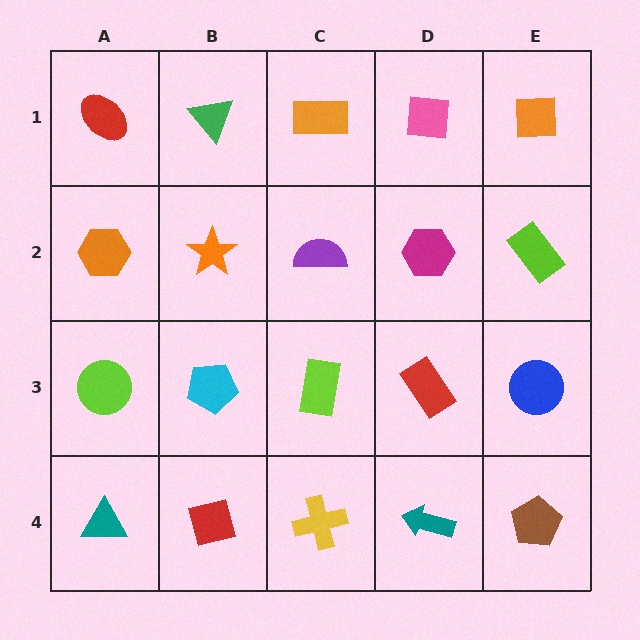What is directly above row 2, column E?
An orange square.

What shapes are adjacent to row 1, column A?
An orange hexagon (row 2, column A), a green triangle (row 1, column B).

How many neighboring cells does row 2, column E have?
3.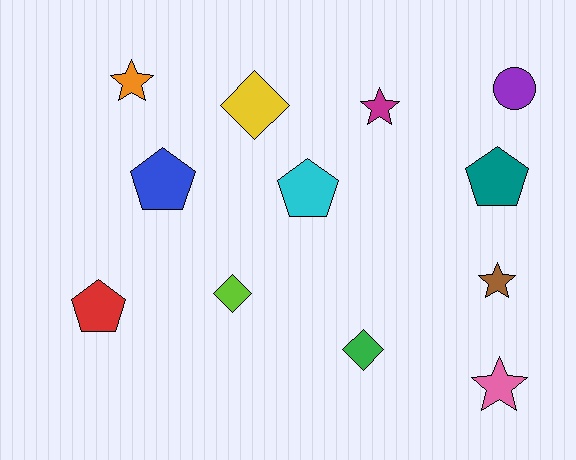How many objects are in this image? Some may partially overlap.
There are 12 objects.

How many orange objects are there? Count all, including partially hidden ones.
There is 1 orange object.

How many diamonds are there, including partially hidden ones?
There are 3 diamonds.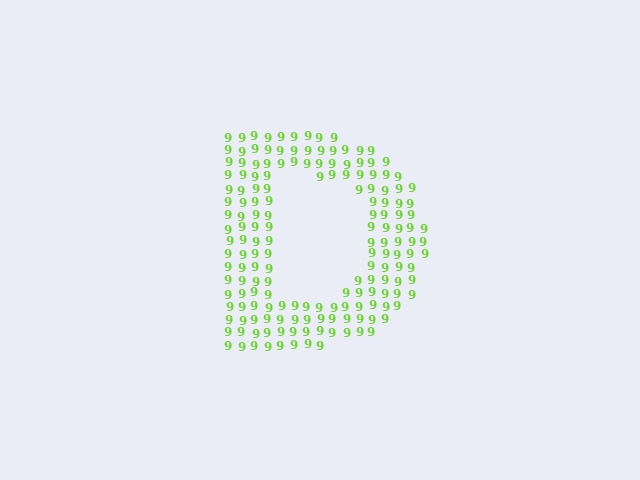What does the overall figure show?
The overall figure shows the letter D.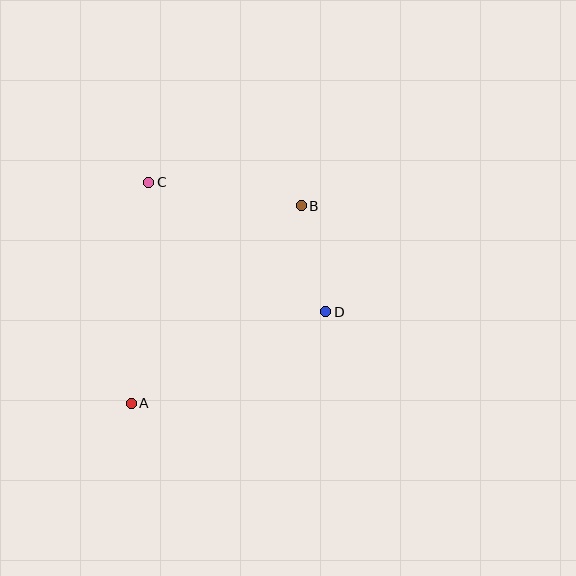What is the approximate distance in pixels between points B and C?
The distance between B and C is approximately 155 pixels.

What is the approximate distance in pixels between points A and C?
The distance between A and C is approximately 221 pixels.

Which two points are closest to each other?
Points B and D are closest to each other.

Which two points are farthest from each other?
Points A and B are farthest from each other.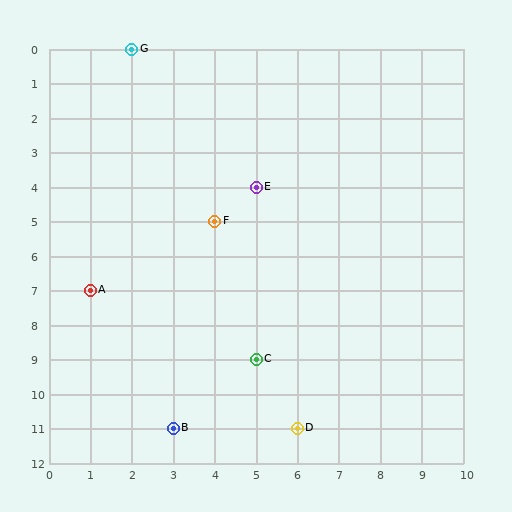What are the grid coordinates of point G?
Point G is at grid coordinates (2, 0).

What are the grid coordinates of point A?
Point A is at grid coordinates (1, 7).